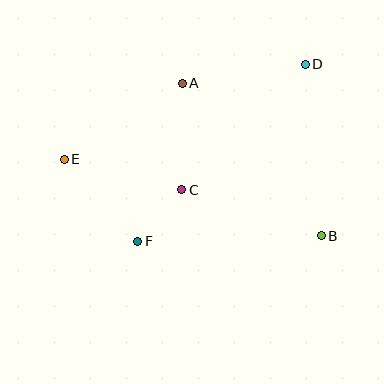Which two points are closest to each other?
Points C and F are closest to each other.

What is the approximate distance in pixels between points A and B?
The distance between A and B is approximately 206 pixels.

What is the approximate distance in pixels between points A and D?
The distance between A and D is approximately 124 pixels.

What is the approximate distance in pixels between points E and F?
The distance between E and F is approximately 110 pixels.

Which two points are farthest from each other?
Points B and E are farthest from each other.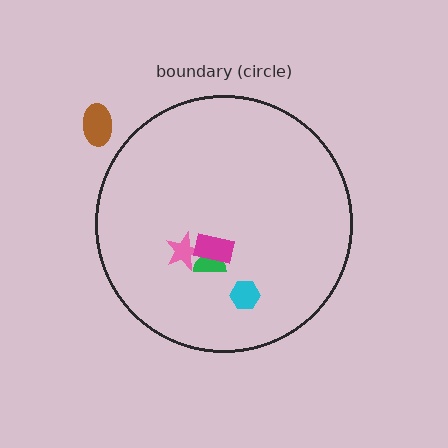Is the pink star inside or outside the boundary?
Inside.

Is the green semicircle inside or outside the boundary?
Inside.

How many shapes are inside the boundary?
4 inside, 1 outside.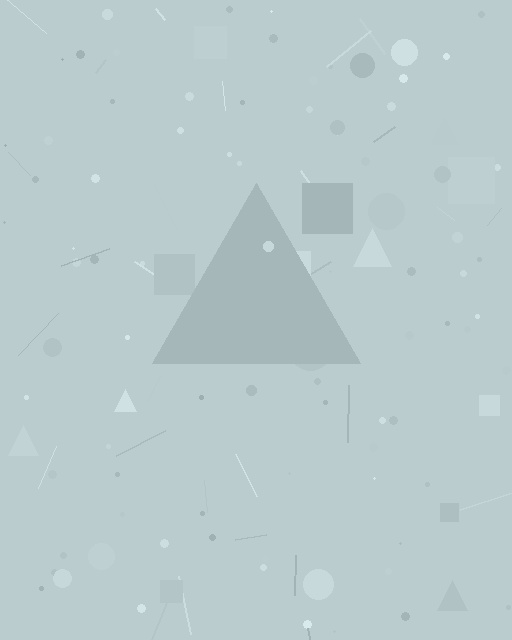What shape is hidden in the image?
A triangle is hidden in the image.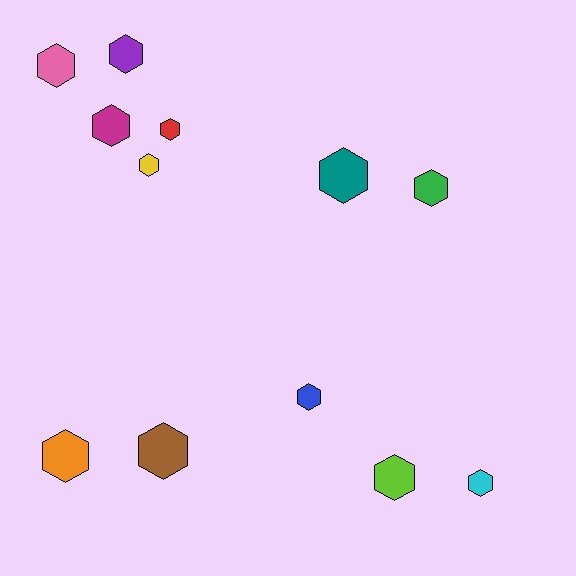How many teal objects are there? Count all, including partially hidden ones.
There is 1 teal object.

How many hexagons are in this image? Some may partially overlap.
There are 12 hexagons.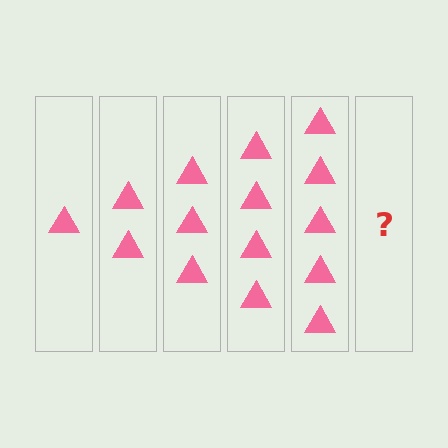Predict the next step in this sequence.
The next step is 6 triangles.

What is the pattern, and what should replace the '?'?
The pattern is that each step adds one more triangle. The '?' should be 6 triangles.